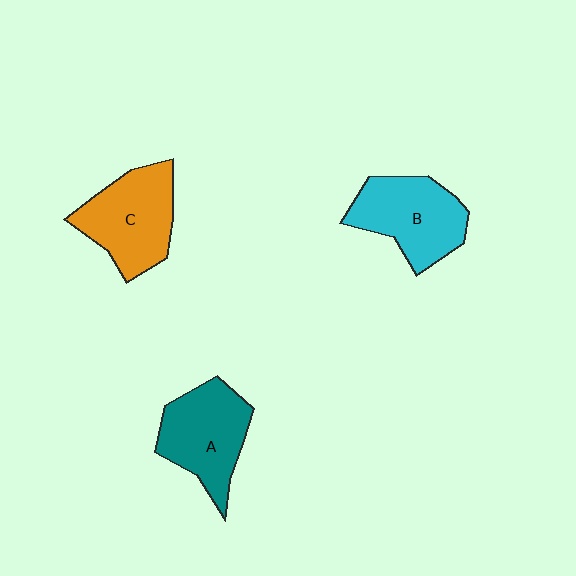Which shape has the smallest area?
Shape A (teal).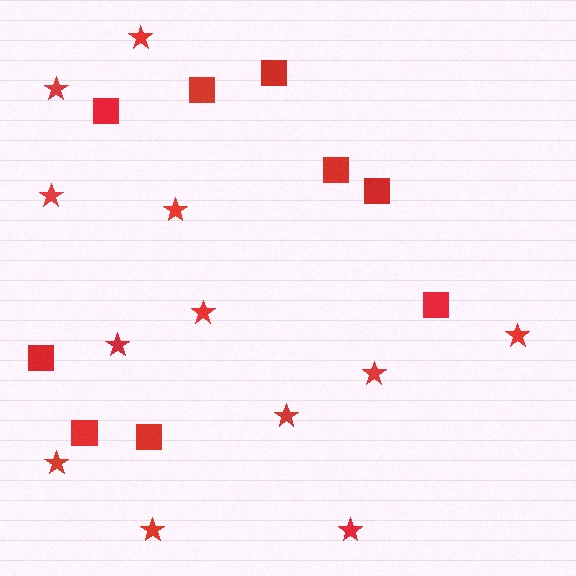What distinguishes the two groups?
There are 2 groups: one group of stars (12) and one group of squares (9).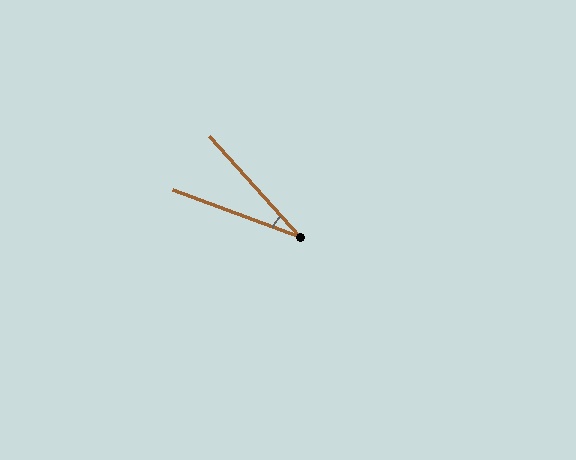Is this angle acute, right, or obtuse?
It is acute.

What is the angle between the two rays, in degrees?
Approximately 28 degrees.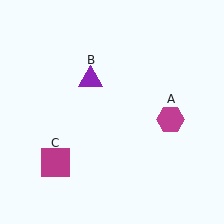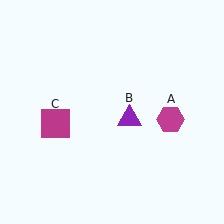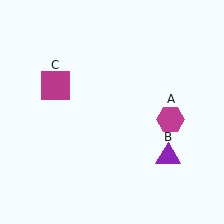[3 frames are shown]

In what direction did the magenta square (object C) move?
The magenta square (object C) moved up.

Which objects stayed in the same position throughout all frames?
Magenta hexagon (object A) remained stationary.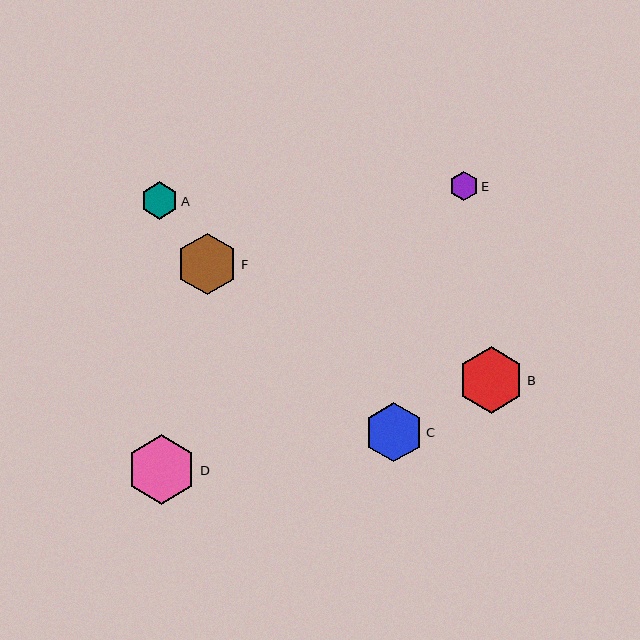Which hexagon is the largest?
Hexagon D is the largest with a size of approximately 69 pixels.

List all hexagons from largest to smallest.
From largest to smallest: D, B, F, C, A, E.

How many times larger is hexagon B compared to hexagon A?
Hexagon B is approximately 1.8 times the size of hexagon A.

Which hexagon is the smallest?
Hexagon E is the smallest with a size of approximately 29 pixels.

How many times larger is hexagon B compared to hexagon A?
Hexagon B is approximately 1.8 times the size of hexagon A.